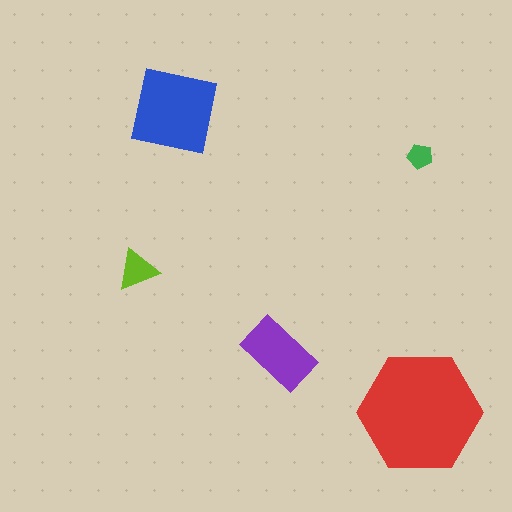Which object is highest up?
The blue square is topmost.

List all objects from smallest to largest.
The green pentagon, the lime triangle, the purple rectangle, the blue square, the red hexagon.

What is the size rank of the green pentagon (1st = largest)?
5th.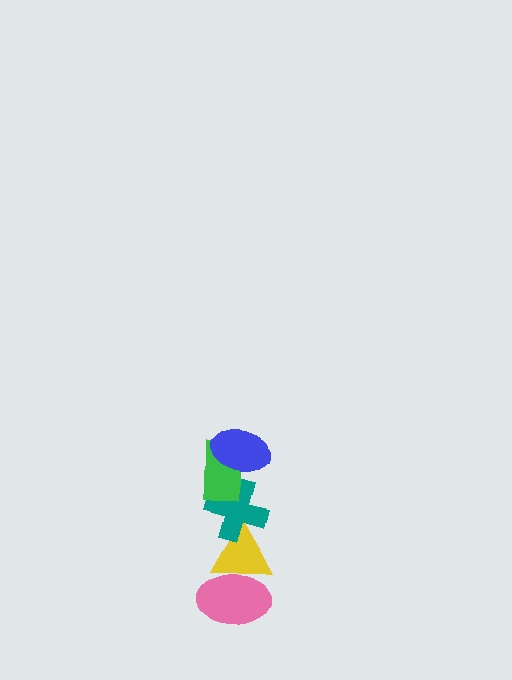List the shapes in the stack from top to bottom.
From top to bottom: the blue ellipse, the green rectangle, the teal cross, the yellow triangle, the pink ellipse.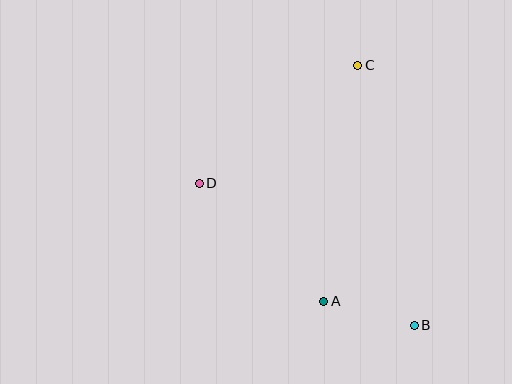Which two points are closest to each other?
Points A and B are closest to each other.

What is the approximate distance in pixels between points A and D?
The distance between A and D is approximately 171 pixels.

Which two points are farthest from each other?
Points B and C are farthest from each other.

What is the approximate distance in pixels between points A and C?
The distance between A and C is approximately 238 pixels.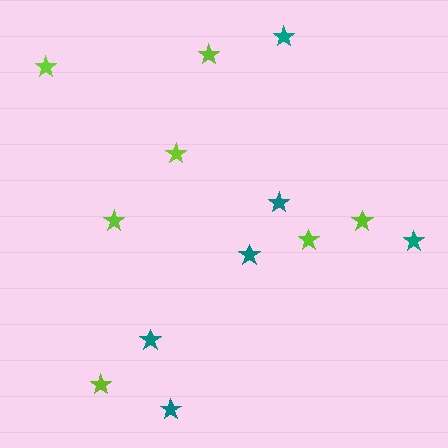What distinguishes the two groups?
There are 2 groups: one group of teal stars (6) and one group of lime stars (7).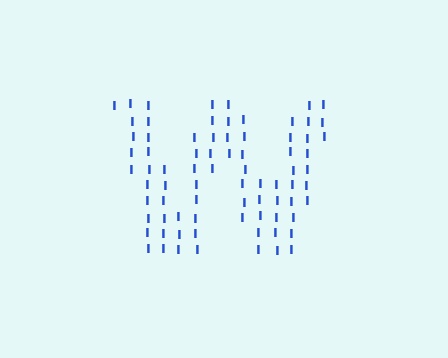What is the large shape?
The large shape is the letter W.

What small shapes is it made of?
It is made of small letter I's.